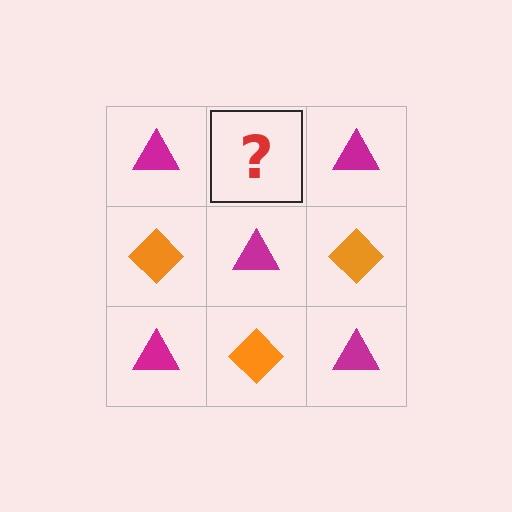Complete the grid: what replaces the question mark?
The question mark should be replaced with an orange diamond.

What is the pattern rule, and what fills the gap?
The rule is that it alternates magenta triangle and orange diamond in a checkerboard pattern. The gap should be filled with an orange diamond.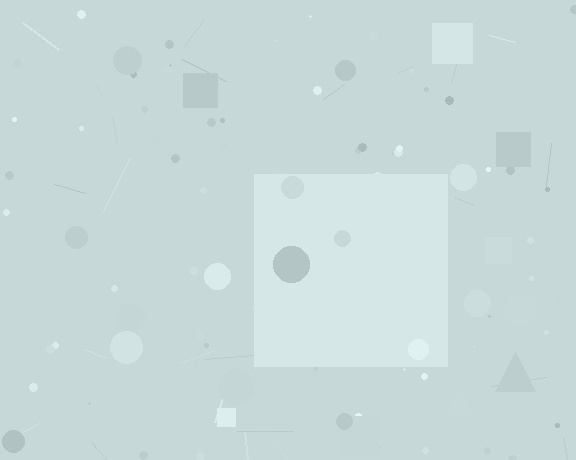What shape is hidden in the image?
A square is hidden in the image.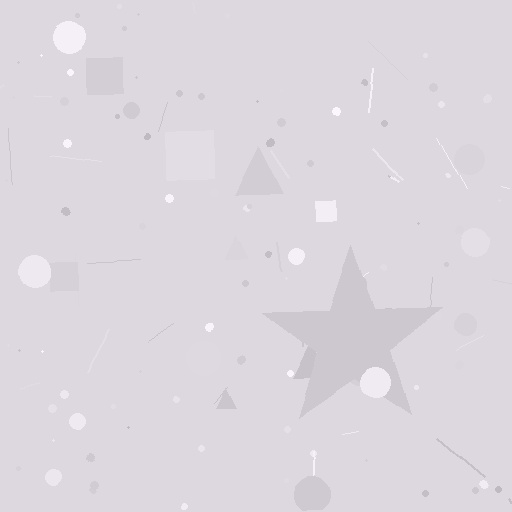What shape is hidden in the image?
A star is hidden in the image.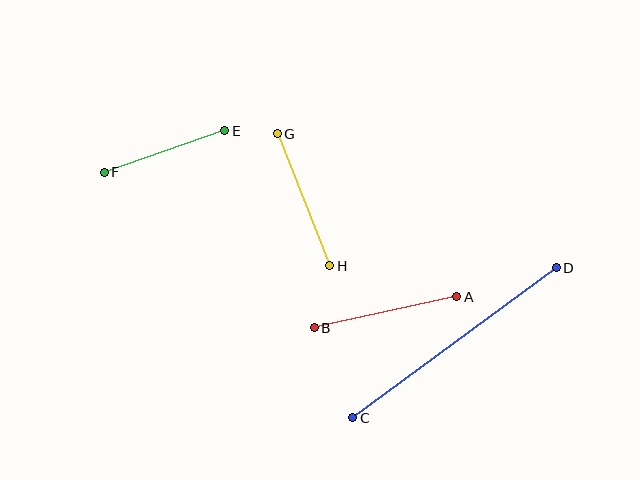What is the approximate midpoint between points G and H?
The midpoint is at approximately (303, 200) pixels.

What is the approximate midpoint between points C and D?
The midpoint is at approximately (455, 343) pixels.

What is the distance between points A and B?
The distance is approximately 146 pixels.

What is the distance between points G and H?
The distance is approximately 142 pixels.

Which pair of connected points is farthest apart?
Points C and D are farthest apart.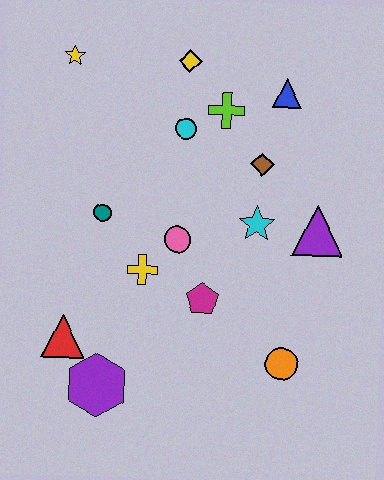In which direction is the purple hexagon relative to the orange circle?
The purple hexagon is to the left of the orange circle.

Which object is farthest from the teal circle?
The orange circle is farthest from the teal circle.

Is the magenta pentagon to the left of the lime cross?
Yes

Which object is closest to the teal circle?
The yellow cross is closest to the teal circle.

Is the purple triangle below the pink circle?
No